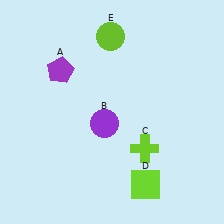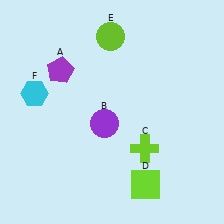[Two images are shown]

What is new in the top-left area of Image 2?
A cyan hexagon (F) was added in the top-left area of Image 2.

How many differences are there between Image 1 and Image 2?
There is 1 difference between the two images.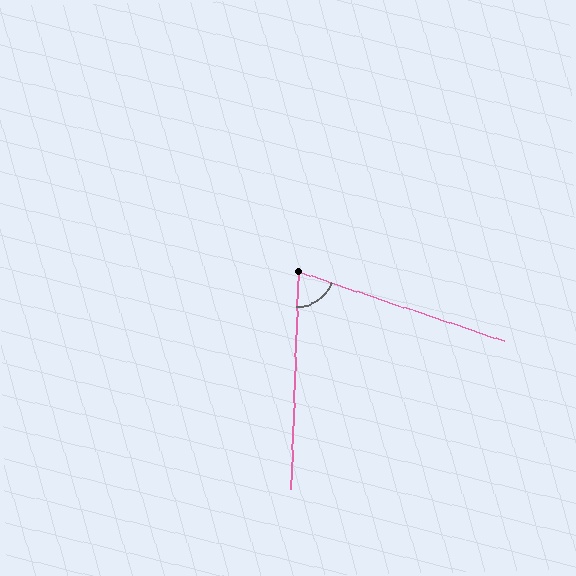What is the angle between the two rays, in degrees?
Approximately 73 degrees.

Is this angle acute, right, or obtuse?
It is acute.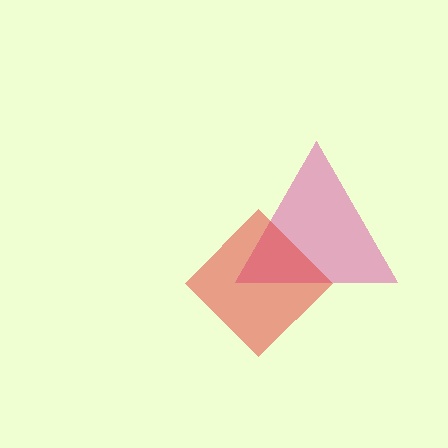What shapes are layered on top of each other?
The layered shapes are: a magenta triangle, a red diamond.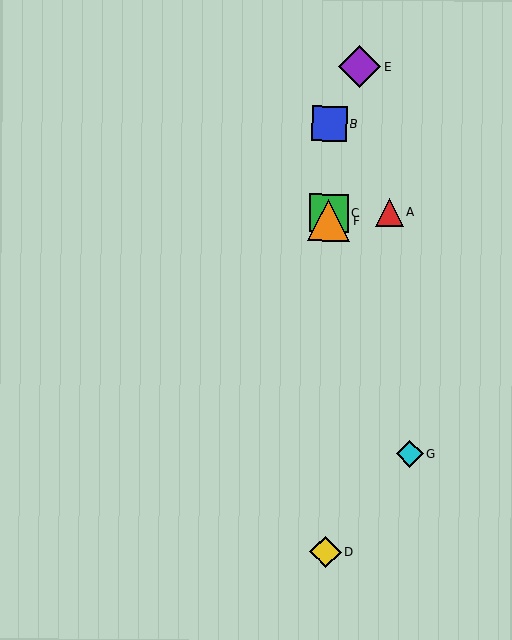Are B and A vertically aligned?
No, B is at x≈329 and A is at x≈389.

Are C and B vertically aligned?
Yes, both are at x≈329.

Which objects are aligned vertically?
Objects B, C, D, F are aligned vertically.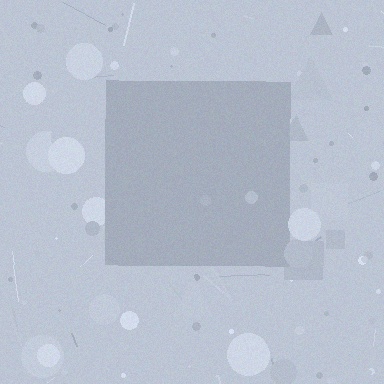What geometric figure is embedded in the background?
A square is embedded in the background.